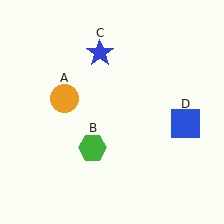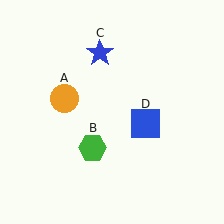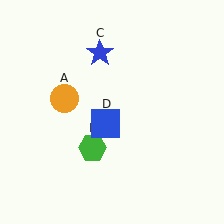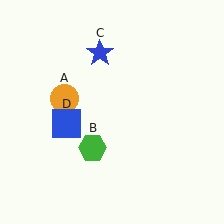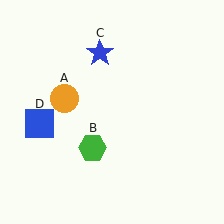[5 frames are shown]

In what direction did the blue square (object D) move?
The blue square (object D) moved left.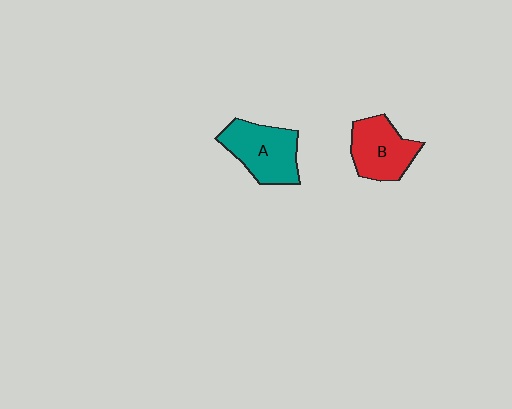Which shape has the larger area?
Shape A (teal).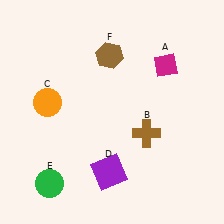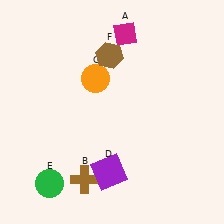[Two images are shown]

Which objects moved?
The objects that moved are: the magenta diamond (A), the brown cross (B), the orange circle (C).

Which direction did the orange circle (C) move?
The orange circle (C) moved right.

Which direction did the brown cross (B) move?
The brown cross (B) moved left.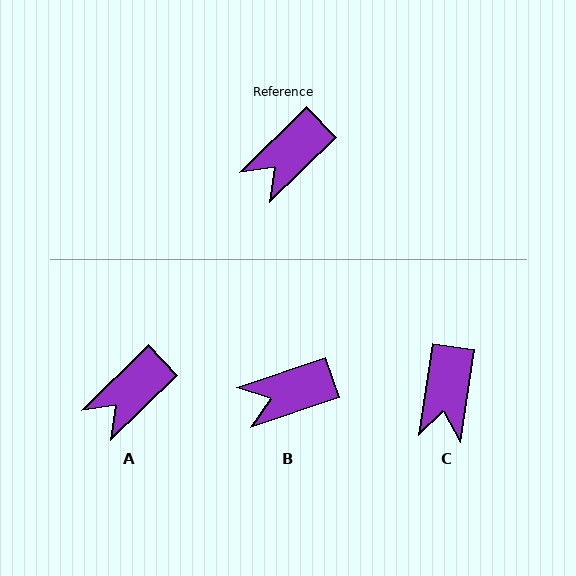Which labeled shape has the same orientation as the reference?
A.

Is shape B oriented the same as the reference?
No, it is off by about 26 degrees.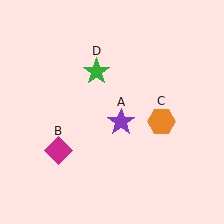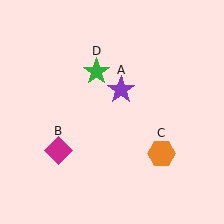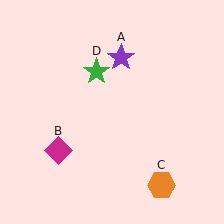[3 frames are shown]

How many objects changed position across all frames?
2 objects changed position: purple star (object A), orange hexagon (object C).